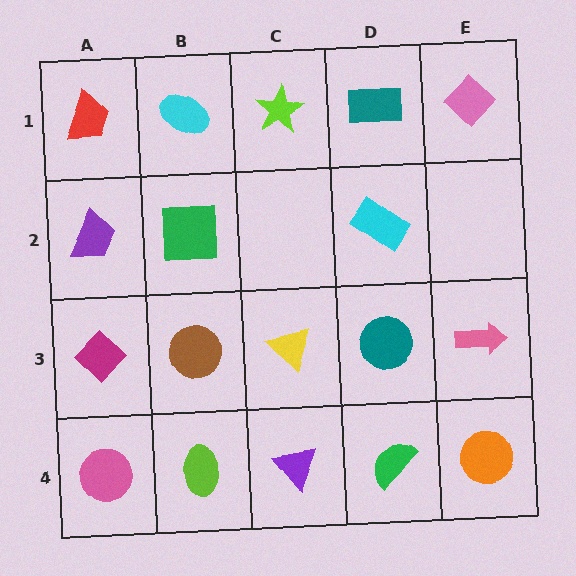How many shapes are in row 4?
5 shapes.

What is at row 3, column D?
A teal circle.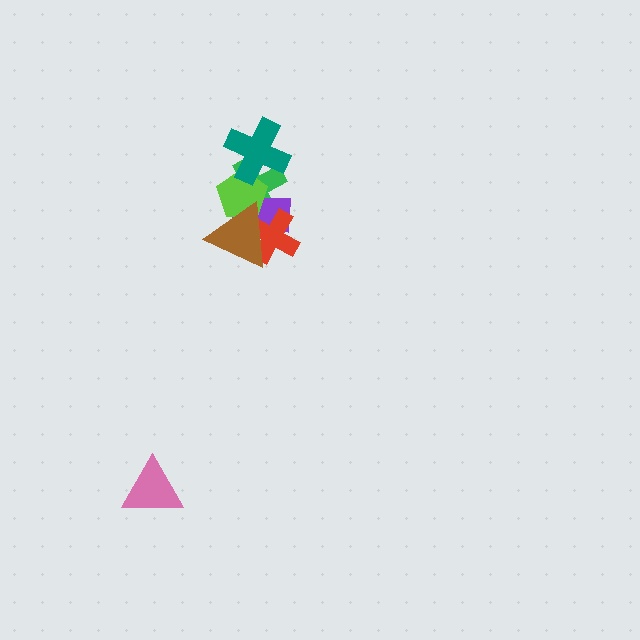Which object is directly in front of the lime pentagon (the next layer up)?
The teal cross is directly in front of the lime pentagon.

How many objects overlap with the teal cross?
2 objects overlap with the teal cross.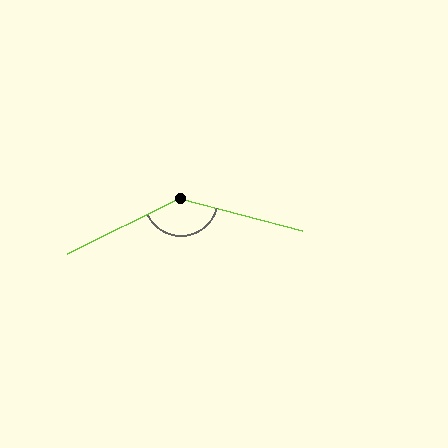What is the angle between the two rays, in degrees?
Approximately 139 degrees.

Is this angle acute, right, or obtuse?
It is obtuse.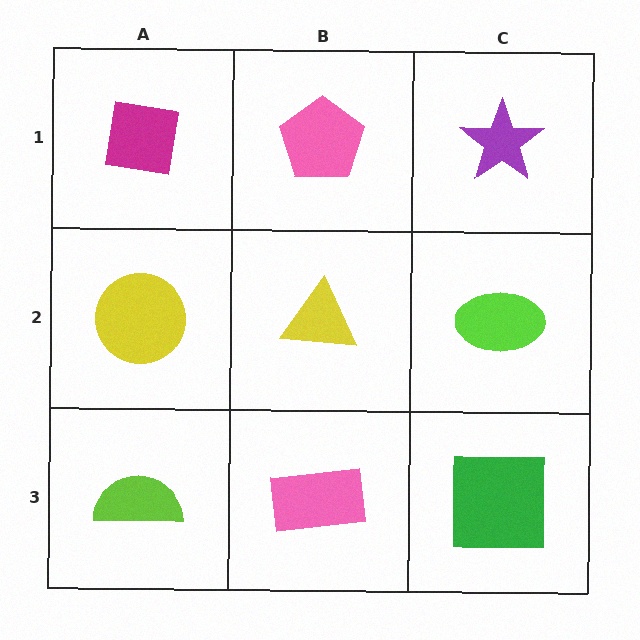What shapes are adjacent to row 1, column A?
A yellow circle (row 2, column A), a pink pentagon (row 1, column B).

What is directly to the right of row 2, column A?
A yellow triangle.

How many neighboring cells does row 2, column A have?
3.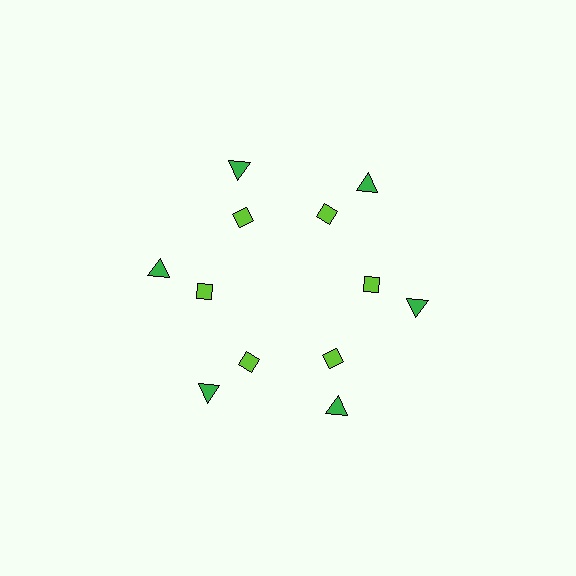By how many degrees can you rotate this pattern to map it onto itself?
The pattern maps onto itself every 60 degrees of rotation.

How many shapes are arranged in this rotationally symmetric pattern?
There are 12 shapes, arranged in 6 groups of 2.